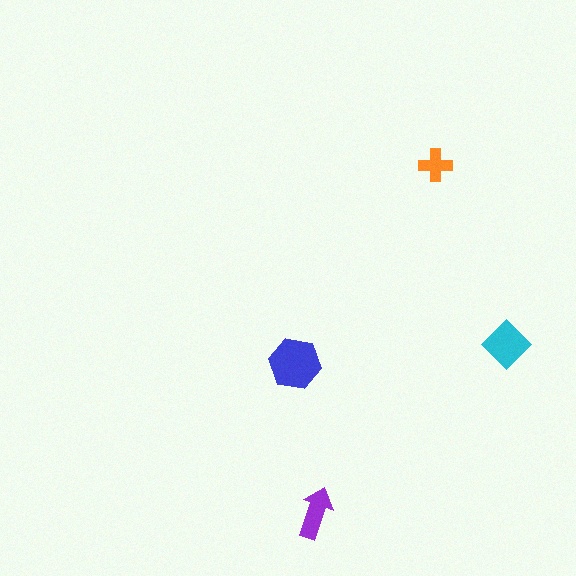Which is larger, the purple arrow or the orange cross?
The purple arrow.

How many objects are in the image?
There are 4 objects in the image.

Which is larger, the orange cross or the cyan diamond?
The cyan diamond.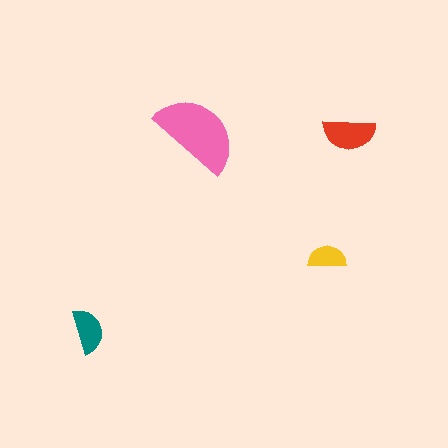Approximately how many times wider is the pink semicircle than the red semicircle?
About 1.5 times wider.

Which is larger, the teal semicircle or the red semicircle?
The red one.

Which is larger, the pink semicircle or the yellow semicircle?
The pink one.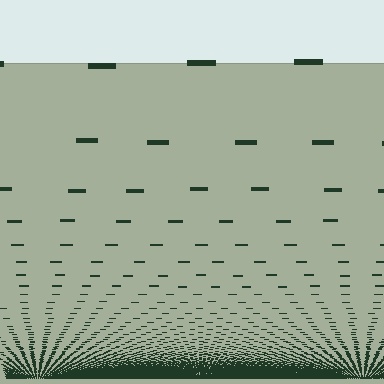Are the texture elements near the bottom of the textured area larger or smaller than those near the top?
Smaller. The gradient is inverted — elements near the bottom are smaller and denser.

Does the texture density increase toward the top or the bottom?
Density increases toward the bottom.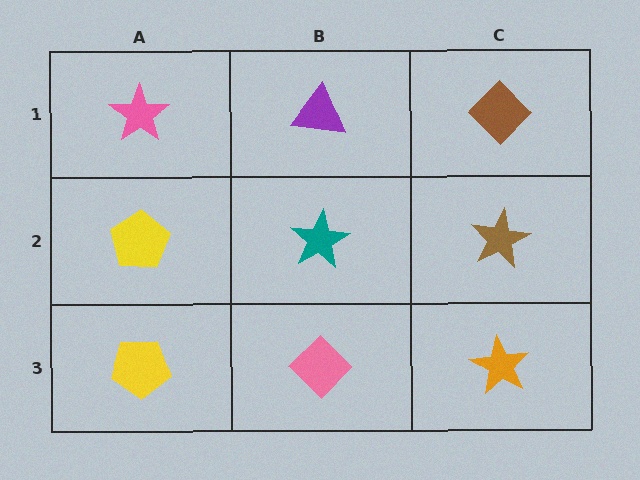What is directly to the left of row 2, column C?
A teal star.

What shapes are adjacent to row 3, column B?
A teal star (row 2, column B), a yellow pentagon (row 3, column A), an orange star (row 3, column C).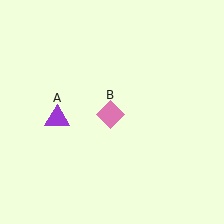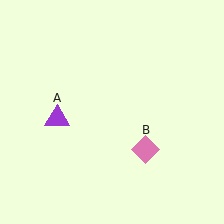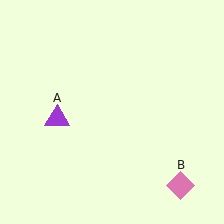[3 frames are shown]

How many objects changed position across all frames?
1 object changed position: pink diamond (object B).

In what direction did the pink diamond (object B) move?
The pink diamond (object B) moved down and to the right.